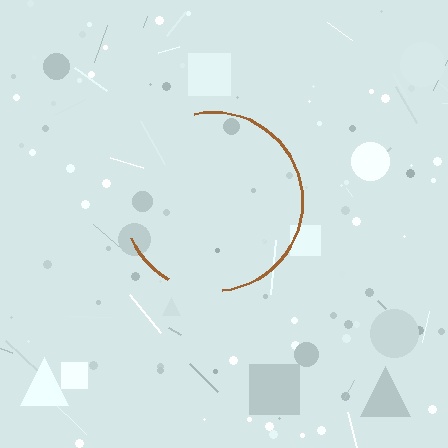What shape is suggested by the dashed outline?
The dashed outline suggests a circle.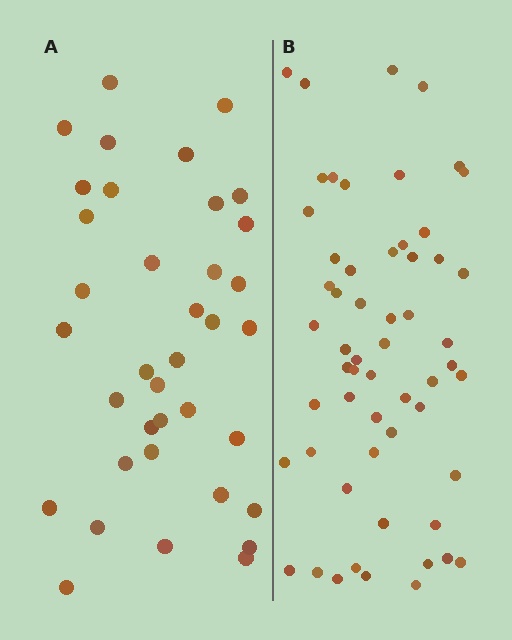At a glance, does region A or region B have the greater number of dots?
Region B (the right region) has more dots.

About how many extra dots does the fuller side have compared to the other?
Region B has approximately 20 more dots than region A.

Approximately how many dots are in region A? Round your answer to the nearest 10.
About 40 dots. (The exact count is 37, which rounds to 40.)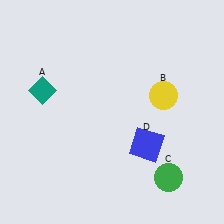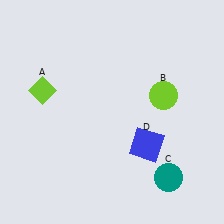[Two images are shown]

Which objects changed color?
A changed from teal to lime. B changed from yellow to lime. C changed from green to teal.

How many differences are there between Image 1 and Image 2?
There are 3 differences between the two images.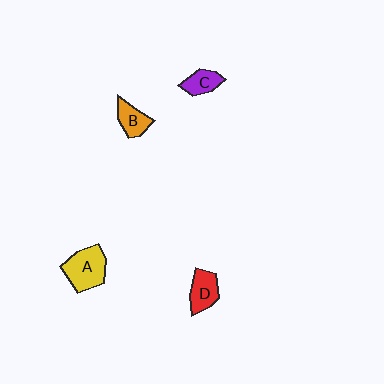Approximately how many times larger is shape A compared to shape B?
Approximately 1.7 times.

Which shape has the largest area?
Shape A (yellow).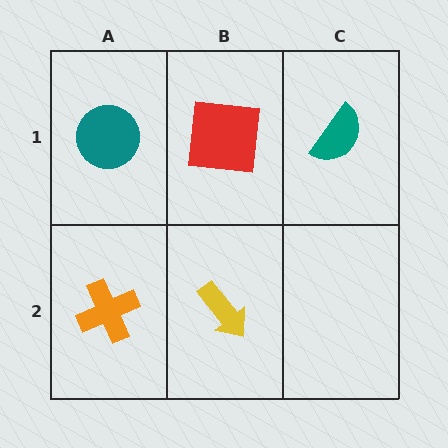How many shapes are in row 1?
3 shapes.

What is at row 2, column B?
A yellow arrow.